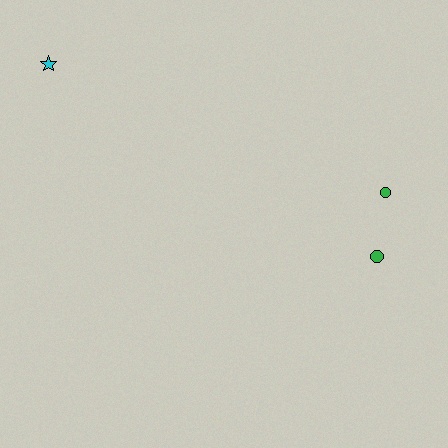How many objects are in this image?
There are 3 objects.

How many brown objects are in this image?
There are no brown objects.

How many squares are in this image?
There are no squares.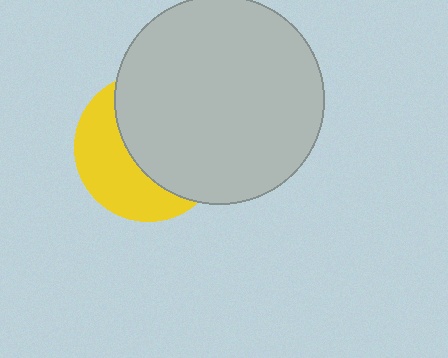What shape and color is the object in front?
The object in front is a light gray circle.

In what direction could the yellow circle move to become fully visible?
The yellow circle could move left. That would shift it out from behind the light gray circle entirely.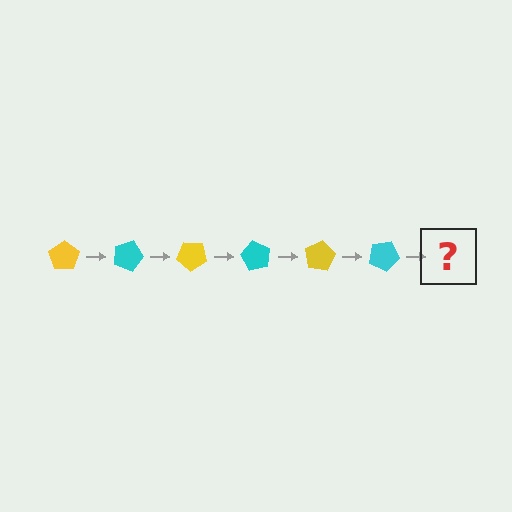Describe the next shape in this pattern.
It should be a yellow pentagon, rotated 120 degrees from the start.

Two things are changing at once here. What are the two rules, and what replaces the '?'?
The two rules are that it rotates 20 degrees each step and the color cycles through yellow and cyan. The '?' should be a yellow pentagon, rotated 120 degrees from the start.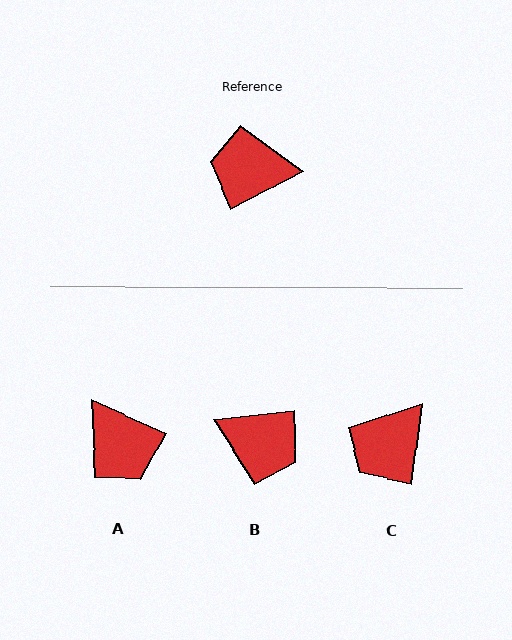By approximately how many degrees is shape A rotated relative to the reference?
Approximately 129 degrees counter-clockwise.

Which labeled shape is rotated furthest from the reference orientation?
B, about 158 degrees away.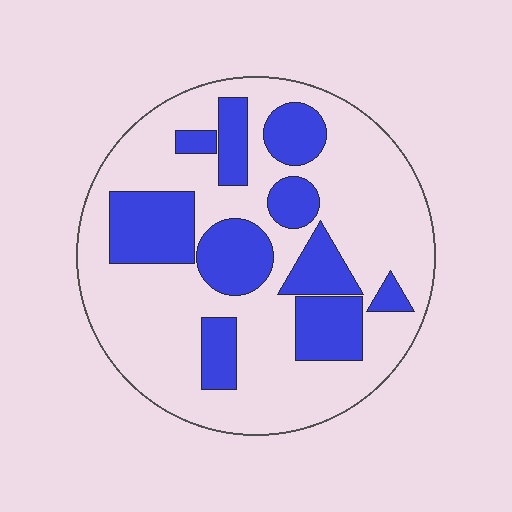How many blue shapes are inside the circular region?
10.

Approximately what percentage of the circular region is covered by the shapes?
Approximately 30%.